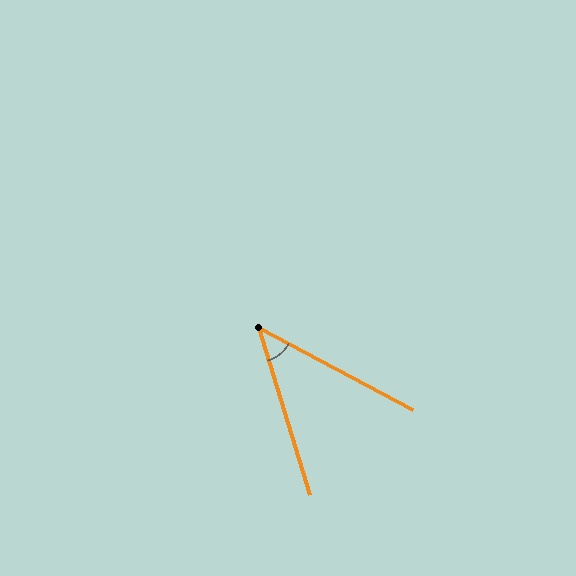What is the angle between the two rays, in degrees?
Approximately 45 degrees.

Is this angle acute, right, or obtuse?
It is acute.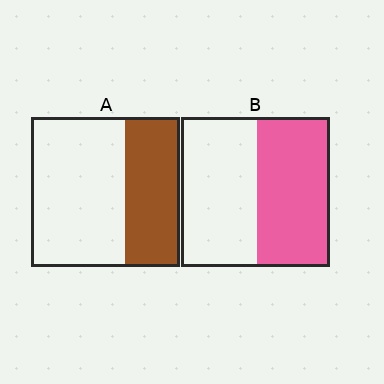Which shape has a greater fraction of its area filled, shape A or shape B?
Shape B.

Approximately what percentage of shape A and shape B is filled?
A is approximately 35% and B is approximately 50%.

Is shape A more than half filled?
No.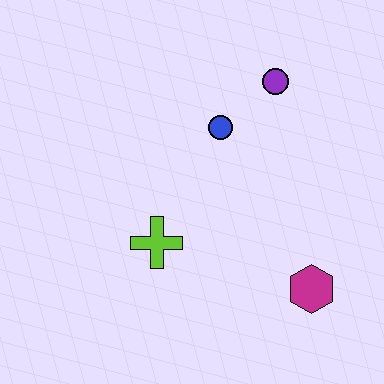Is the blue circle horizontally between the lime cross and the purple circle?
Yes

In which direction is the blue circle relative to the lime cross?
The blue circle is above the lime cross.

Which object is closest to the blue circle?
The purple circle is closest to the blue circle.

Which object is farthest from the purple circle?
The magenta hexagon is farthest from the purple circle.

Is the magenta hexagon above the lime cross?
No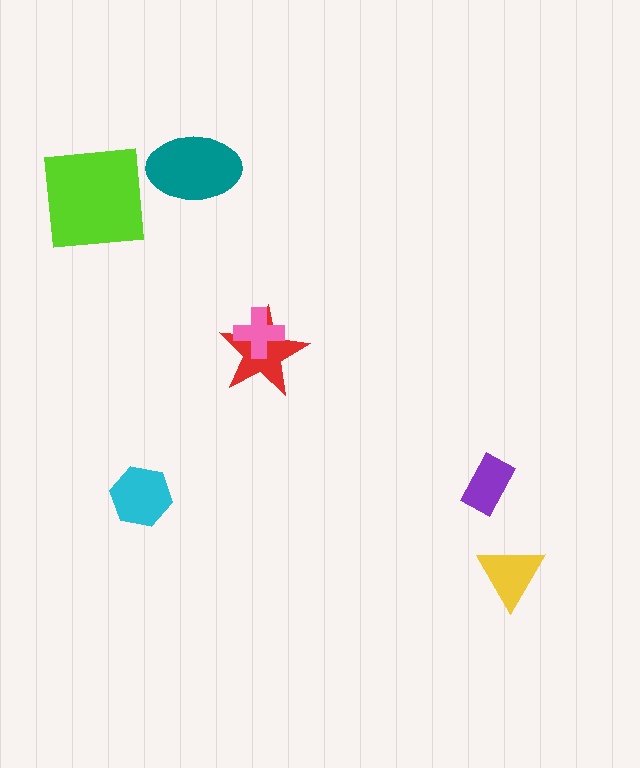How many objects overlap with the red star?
1 object overlaps with the red star.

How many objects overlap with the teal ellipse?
0 objects overlap with the teal ellipse.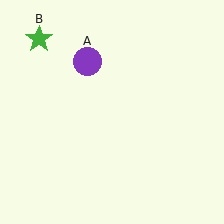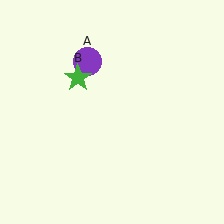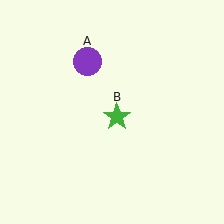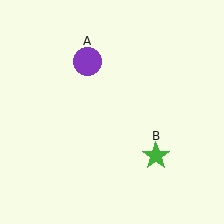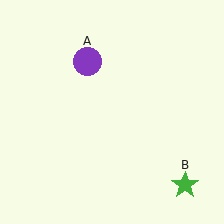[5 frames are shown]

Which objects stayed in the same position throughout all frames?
Purple circle (object A) remained stationary.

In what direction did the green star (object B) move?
The green star (object B) moved down and to the right.